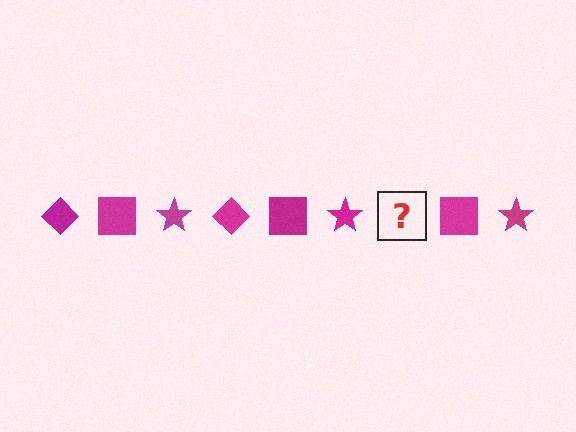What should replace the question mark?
The question mark should be replaced with a magenta diamond.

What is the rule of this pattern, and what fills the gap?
The rule is that the pattern cycles through diamond, square, star shapes in magenta. The gap should be filled with a magenta diamond.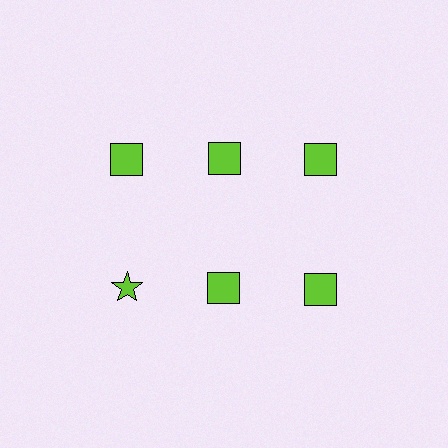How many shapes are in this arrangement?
There are 6 shapes arranged in a grid pattern.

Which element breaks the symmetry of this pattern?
The lime star in the second row, leftmost column breaks the symmetry. All other shapes are lime squares.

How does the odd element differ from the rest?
It has a different shape: star instead of square.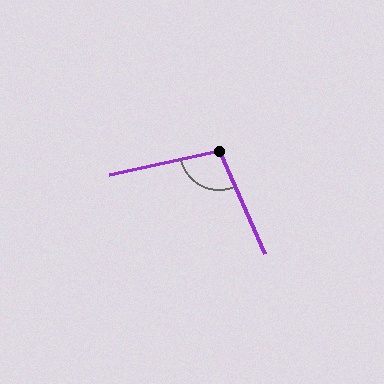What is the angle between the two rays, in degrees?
Approximately 101 degrees.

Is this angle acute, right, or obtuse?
It is obtuse.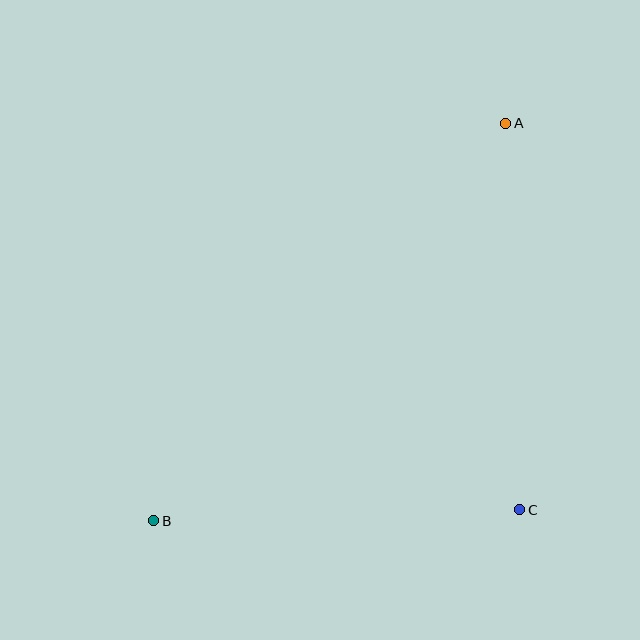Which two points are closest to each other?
Points B and C are closest to each other.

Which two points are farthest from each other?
Points A and B are farthest from each other.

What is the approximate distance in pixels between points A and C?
The distance between A and C is approximately 386 pixels.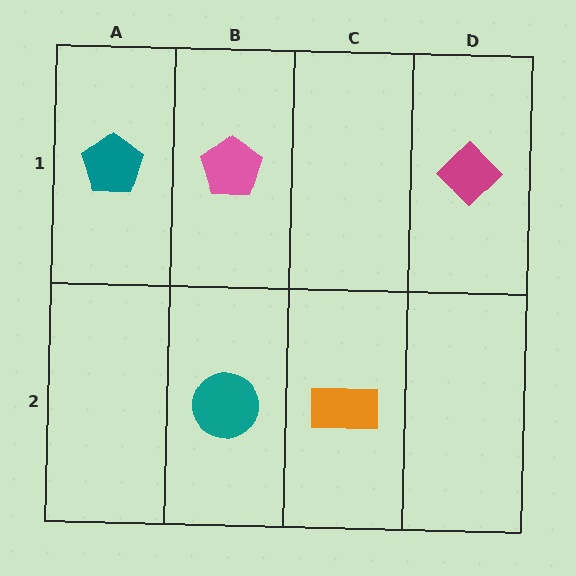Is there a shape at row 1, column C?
No, that cell is empty.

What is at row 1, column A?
A teal pentagon.